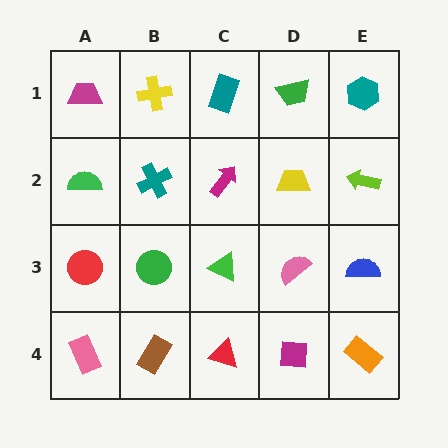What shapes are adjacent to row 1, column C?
A magenta arrow (row 2, column C), a yellow cross (row 1, column B), a green trapezoid (row 1, column D).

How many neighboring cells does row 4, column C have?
3.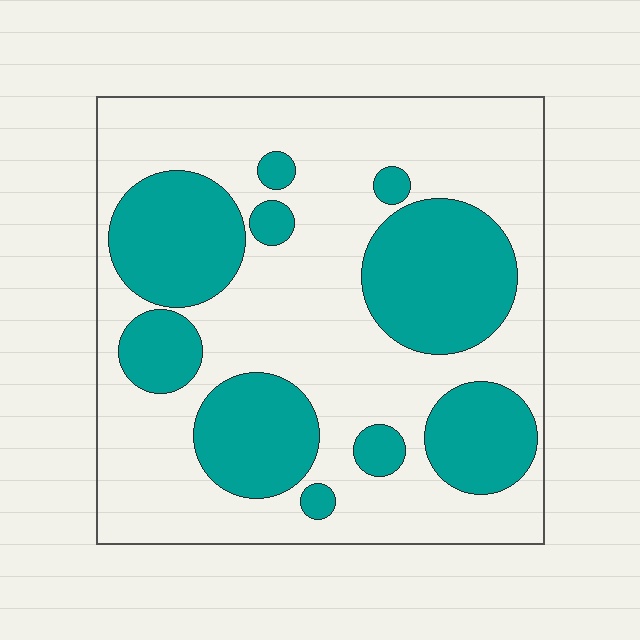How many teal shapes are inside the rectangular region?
10.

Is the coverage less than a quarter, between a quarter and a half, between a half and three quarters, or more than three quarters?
Between a quarter and a half.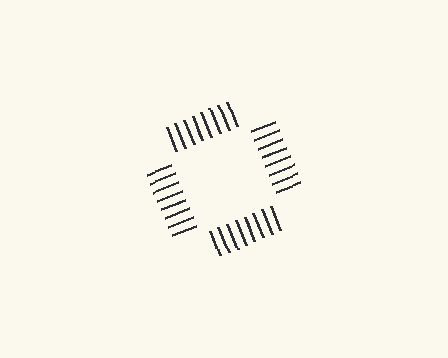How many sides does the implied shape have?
4 sides — the line-ends trace a square.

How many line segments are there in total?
32 — 8 along each of the 4 edges.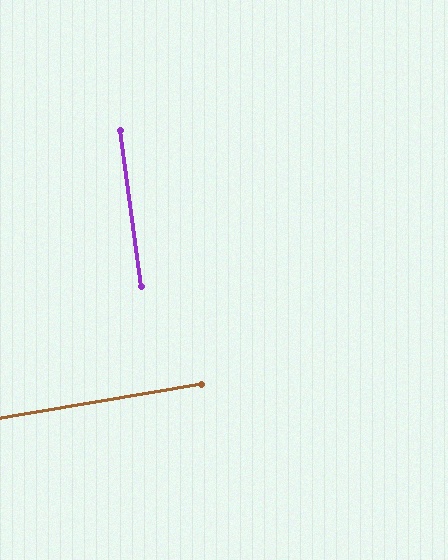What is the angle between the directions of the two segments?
Approximately 88 degrees.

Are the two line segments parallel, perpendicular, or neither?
Perpendicular — they meet at approximately 88°.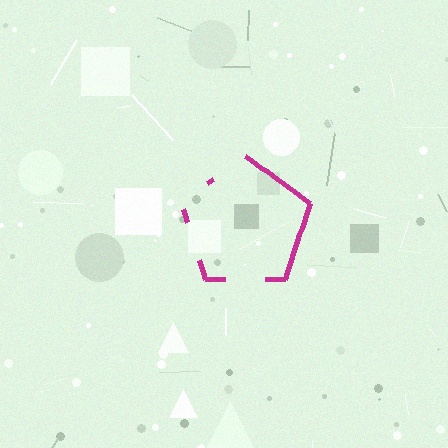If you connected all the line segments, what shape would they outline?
They would outline a pentagon.